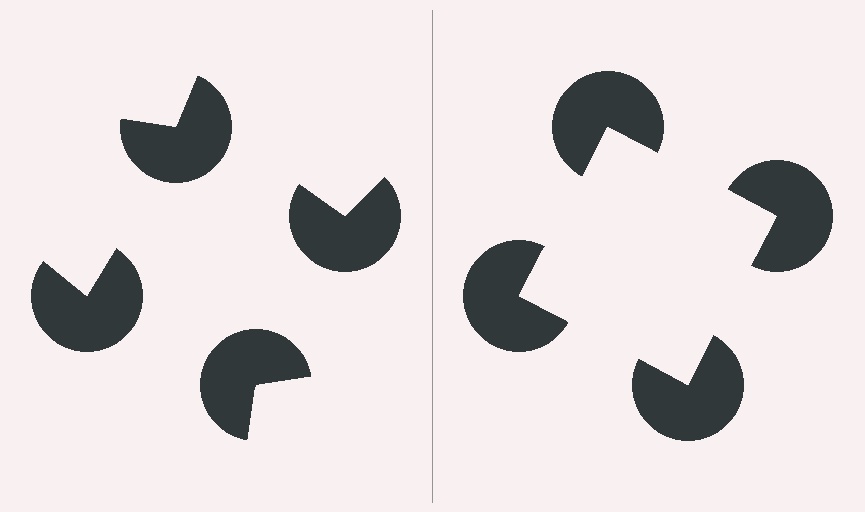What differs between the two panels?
The pac-man discs are positioned identically on both sides; only the wedge orientations differ. On the right they align to a square; on the left they are misaligned.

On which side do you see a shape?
An illusory square appears on the right side. On the left side the wedge cuts are rotated, so no coherent shape forms.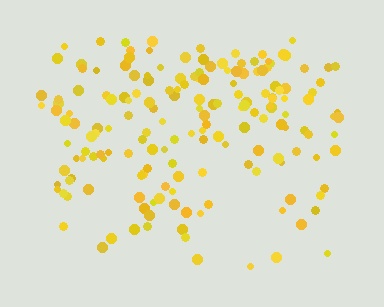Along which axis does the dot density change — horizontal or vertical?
Vertical.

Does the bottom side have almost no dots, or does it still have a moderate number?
Still a moderate number, just noticeably fewer than the top.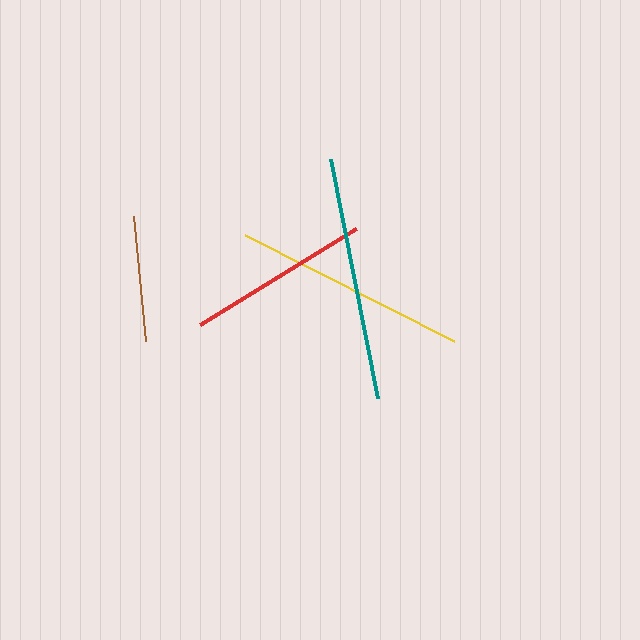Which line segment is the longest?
The teal line is the longest at approximately 244 pixels.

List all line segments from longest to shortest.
From longest to shortest: teal, yellow, red, brown.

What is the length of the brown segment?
The brown segment is approximately 125 pixels long.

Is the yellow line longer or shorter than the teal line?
The teal line is longer than the yellow line.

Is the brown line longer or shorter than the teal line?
The teal line is longer than the brown line.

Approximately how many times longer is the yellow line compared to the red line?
The yellow line is approximately 1.3 times the length of the red line.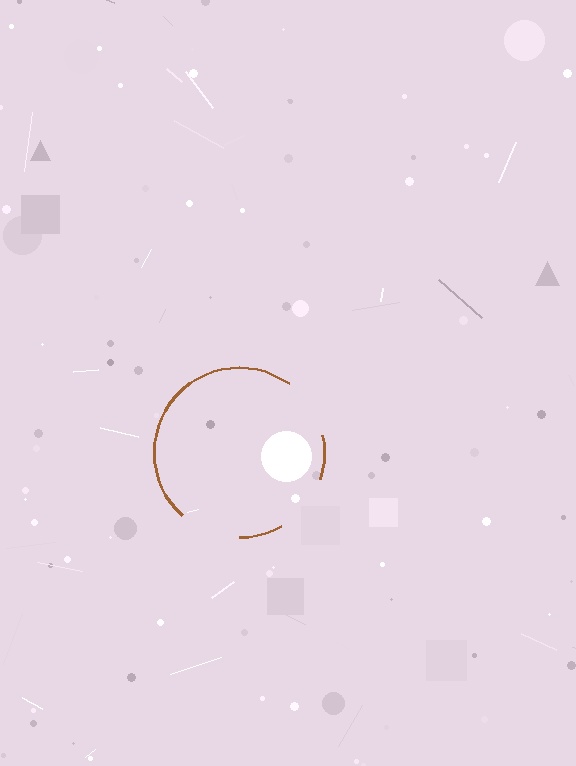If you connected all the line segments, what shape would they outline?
They would outline a circle.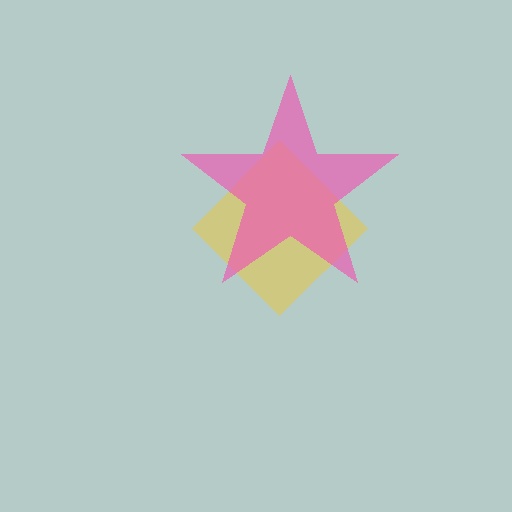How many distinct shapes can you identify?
There are 2 distinct shapes: a yellow diamond, a pink star.